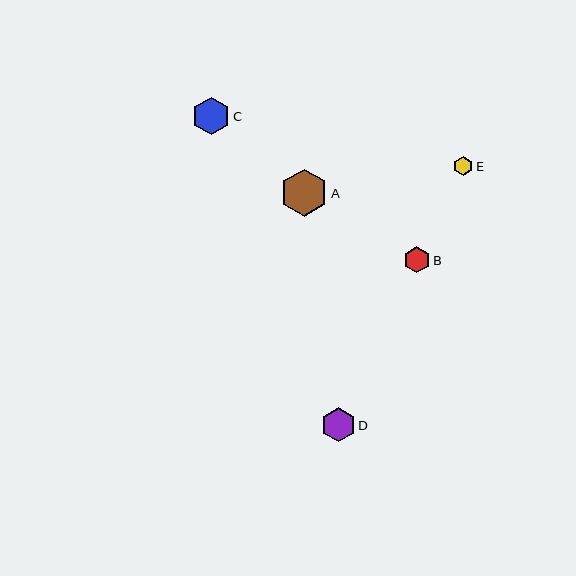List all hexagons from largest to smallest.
From largest to smallest: A, C, D, B, E.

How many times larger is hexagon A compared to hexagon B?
Hexagon A is approximately 1.8 times the size of hexagon B.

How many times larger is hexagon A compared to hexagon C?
Hexagon A is approximately 1.2 times the size of hexagon C.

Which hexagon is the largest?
Hexagon A is the largest with a size of approximately 47 pixels.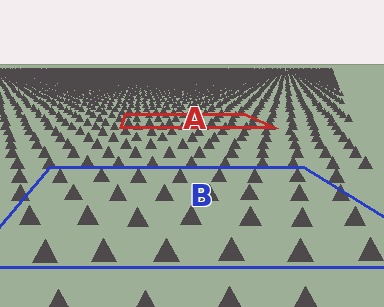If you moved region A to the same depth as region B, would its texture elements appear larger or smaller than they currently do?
They would appear larger. At a closer depth, the same texture elements are projected at a bigger on-screen size.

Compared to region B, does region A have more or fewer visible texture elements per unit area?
Region A has more texture elements per unit area — they are packed more densely because it is farther away.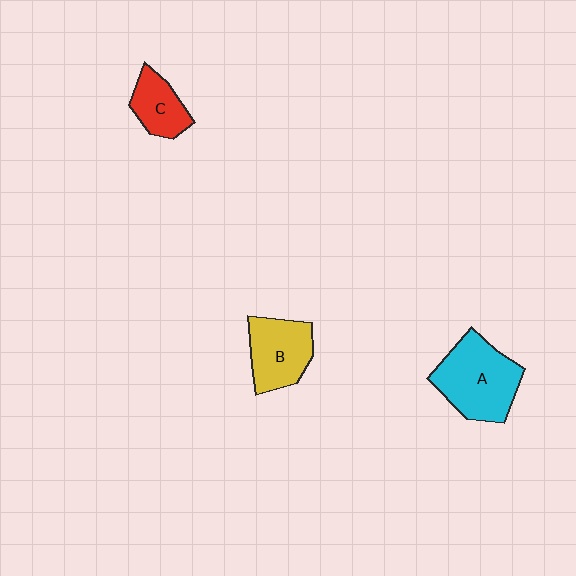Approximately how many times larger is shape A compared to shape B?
Approximately 1.4 times.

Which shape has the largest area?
Shape A (cyan).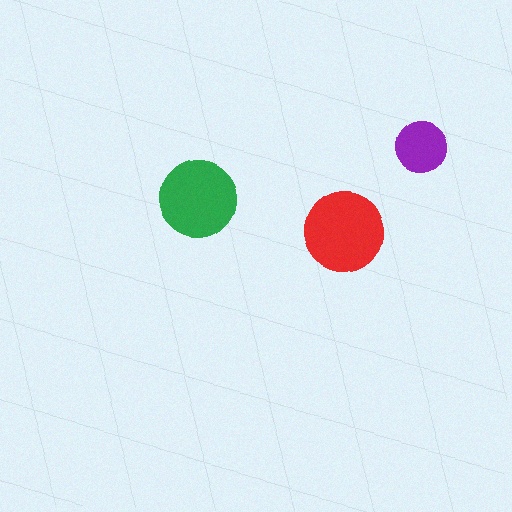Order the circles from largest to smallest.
the red one, the green one, the purple one.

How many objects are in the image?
There are 3 objects in the image.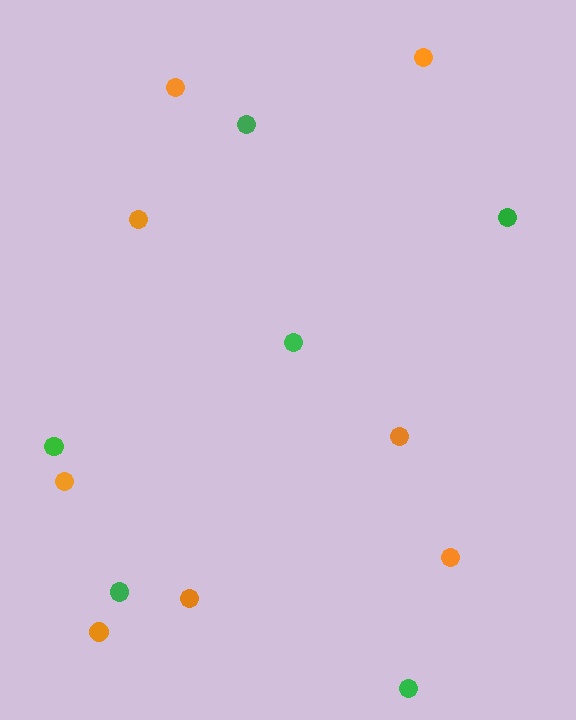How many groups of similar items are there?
There are 2 groups: one group of green circles (6) and one group of orange circles (8).